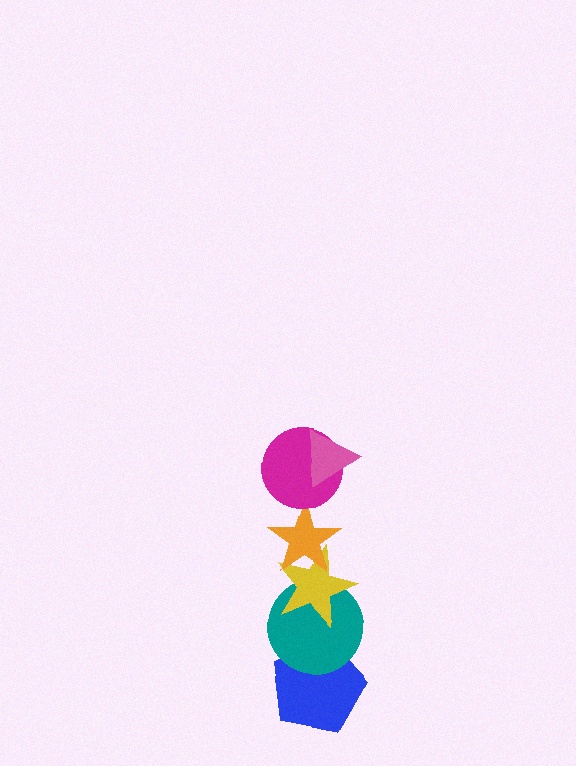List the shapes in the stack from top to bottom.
From top to bottom: the pink triangle, the magenta circle, the orange star, the yellow star, the teal circle, the blue pentagon.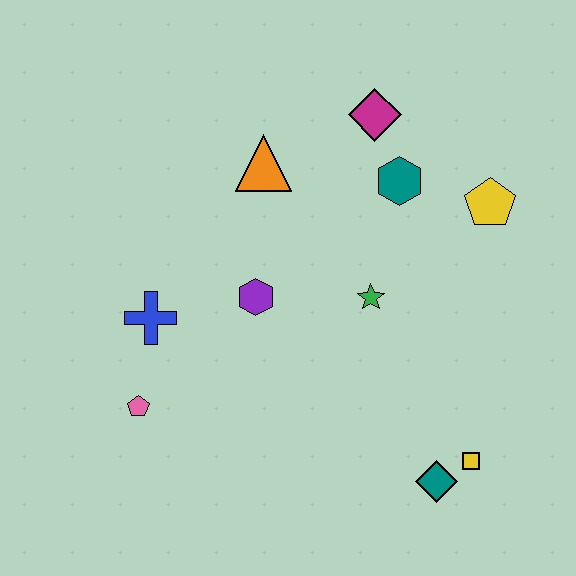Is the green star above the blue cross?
Yes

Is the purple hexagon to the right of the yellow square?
No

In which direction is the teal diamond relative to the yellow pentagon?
The teal diamond is below the yellow pentagon.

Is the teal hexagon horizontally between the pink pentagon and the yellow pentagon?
Yes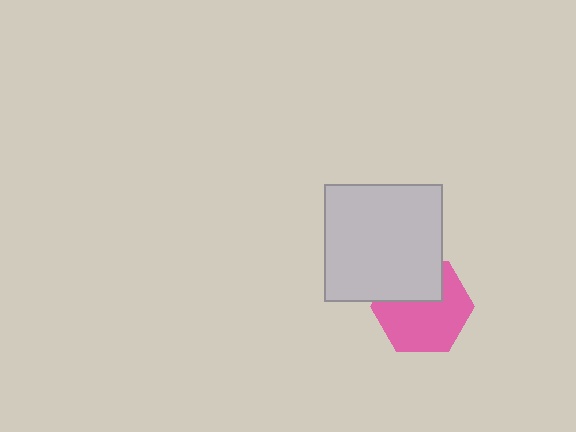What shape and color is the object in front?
The object in front is a light gray square.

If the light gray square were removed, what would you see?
You would see the complete pink hexagon.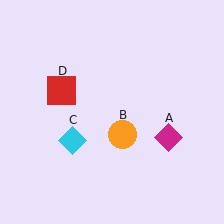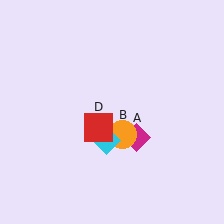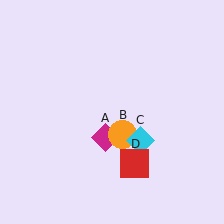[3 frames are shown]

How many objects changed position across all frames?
3 objects changed position: magenta diamond (object A), cyan diamond (object C), red square (object D).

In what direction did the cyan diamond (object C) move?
The cyan diamond (object C) moved right.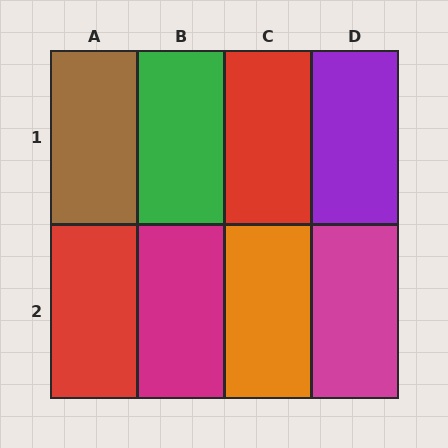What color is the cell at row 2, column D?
Magenta.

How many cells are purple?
1 cell is purple.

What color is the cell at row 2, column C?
Orange.